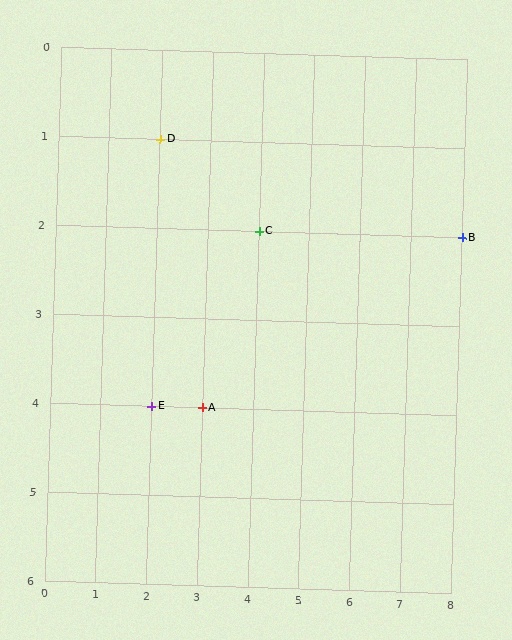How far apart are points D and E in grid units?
Points D and E are 3 rows apart.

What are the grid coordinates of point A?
Point A is at grid coordinates (3, 4).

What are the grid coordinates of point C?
Point C is at grid coordinates (4, 2).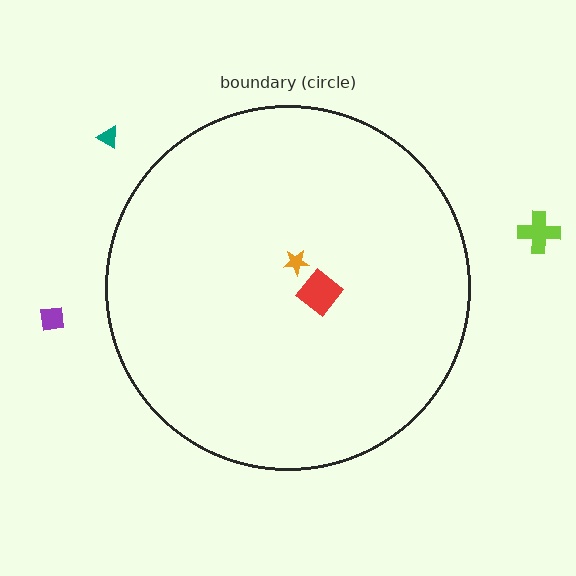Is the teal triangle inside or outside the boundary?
Outside.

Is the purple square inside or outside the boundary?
Outside.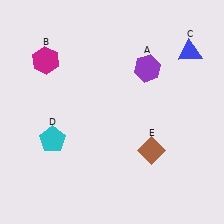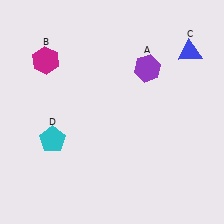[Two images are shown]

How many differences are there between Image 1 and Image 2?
There is 1 difference between the two images.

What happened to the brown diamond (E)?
The brown diamond (E) was removed in Image 2. It was in the bottom-right area of Image 1.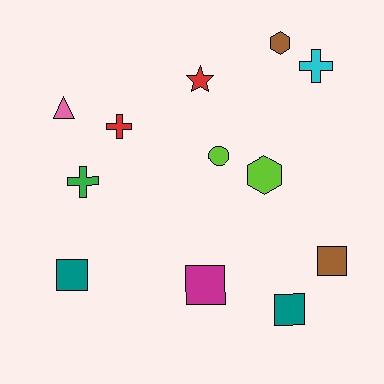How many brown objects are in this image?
There are 2 brown objects.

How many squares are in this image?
There are 4 squares.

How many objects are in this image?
There are 12 objects.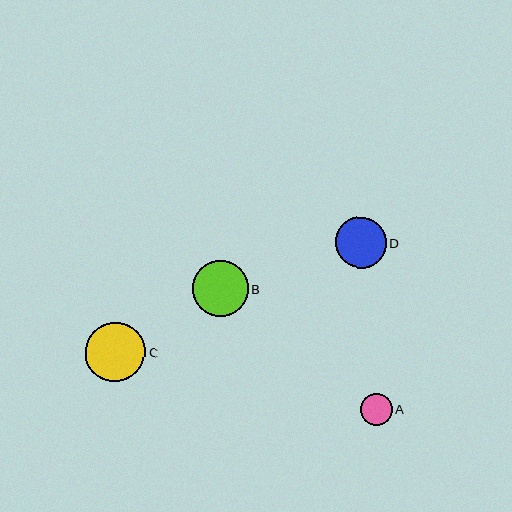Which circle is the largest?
Circle C is the largest with a size of approximately 60 pixels.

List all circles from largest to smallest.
From largest to smallest: C, B, D, A.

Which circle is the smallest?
Circle A is the smallest with a size of approximately 32 pixels.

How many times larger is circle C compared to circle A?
Circle C is approximately 1.9 times the size of circle A.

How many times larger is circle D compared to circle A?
Circle D is approximately 1.6 times the size of circle A.